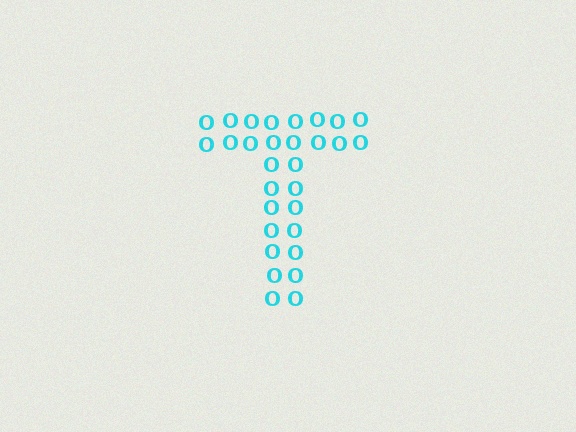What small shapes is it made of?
It is made of small letter O's.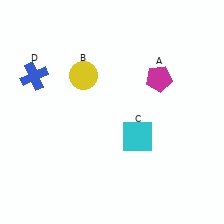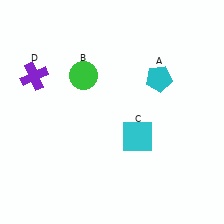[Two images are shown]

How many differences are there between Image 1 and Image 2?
There are 3 differences between the two images.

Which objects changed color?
A changed from magenta to cyan. B changed from yellow to green. D changed from blue to purple.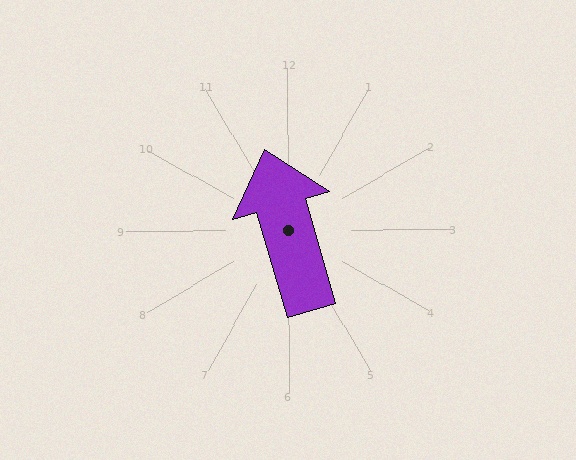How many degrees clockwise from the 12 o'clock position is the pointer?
Approximately 344 degrees.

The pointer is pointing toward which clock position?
Roughly 11 o'clock.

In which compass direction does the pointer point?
North.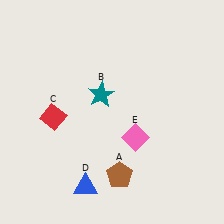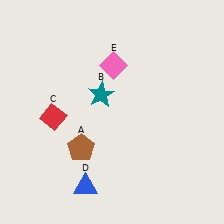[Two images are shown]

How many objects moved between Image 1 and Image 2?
2 objects moved between the two images.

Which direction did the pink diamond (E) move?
The pink diamond (E) moved up.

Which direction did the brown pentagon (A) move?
The brown pentagon (A) moved left.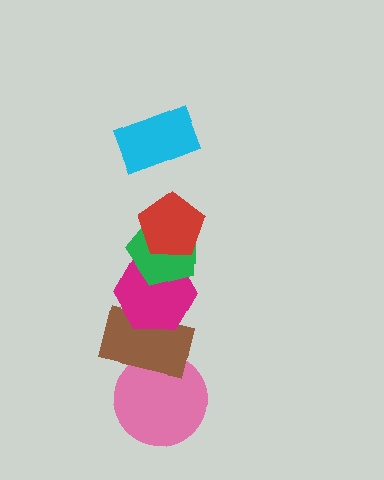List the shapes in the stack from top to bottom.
From top to bottom: the cyan rectangle, the red pentagon, the green pentagon, the magenta hexagon, the brown rectangle, the pink circle.